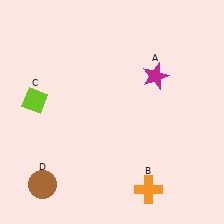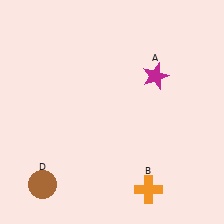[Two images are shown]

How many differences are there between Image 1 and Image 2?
There is 1 difference between the two images.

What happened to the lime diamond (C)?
The lime diamond (C) was removed in Image 2. It was in the top-left area of Image 1.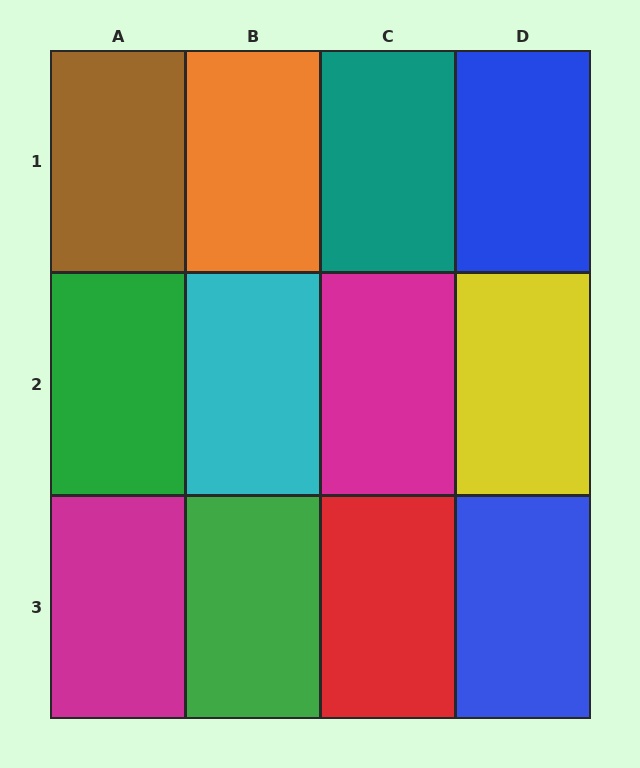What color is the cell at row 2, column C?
Magenta.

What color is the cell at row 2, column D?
Yellow.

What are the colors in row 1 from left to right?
Brown, orange, teal, blue.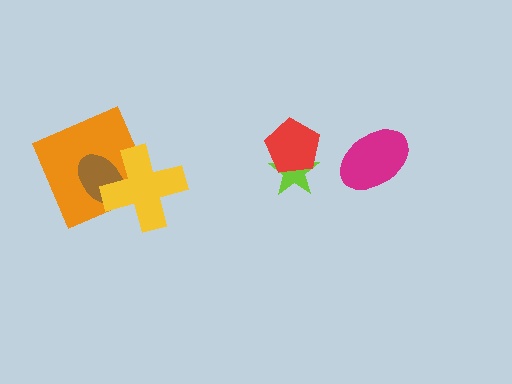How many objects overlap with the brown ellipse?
2 objects overlap with the brown ellipse.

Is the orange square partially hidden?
Yes, it is partially covered by another shape.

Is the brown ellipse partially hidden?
Yes, it is partially covered by another shape.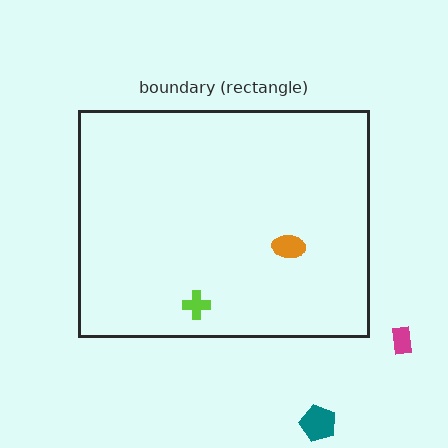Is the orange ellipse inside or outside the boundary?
Inside.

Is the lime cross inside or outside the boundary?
Inside.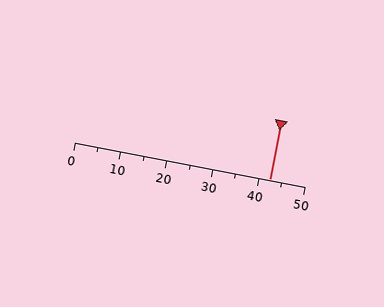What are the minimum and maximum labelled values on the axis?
The axis runs from 0 to 50.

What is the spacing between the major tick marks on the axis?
The major ticks are spaced 10 apart.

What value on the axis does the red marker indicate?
The marker indicates approximately 42.5.